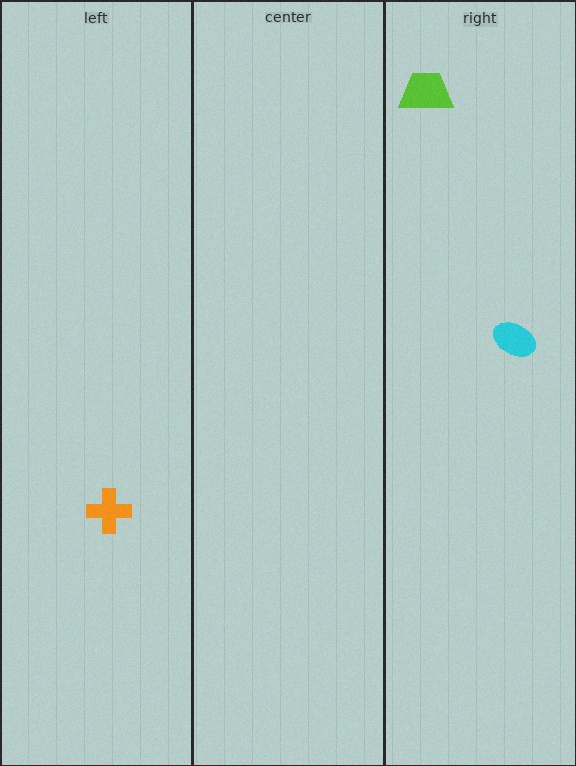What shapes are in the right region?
The cyan ellipse, the lime trapezoid.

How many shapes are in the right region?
2.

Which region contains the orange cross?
The left region.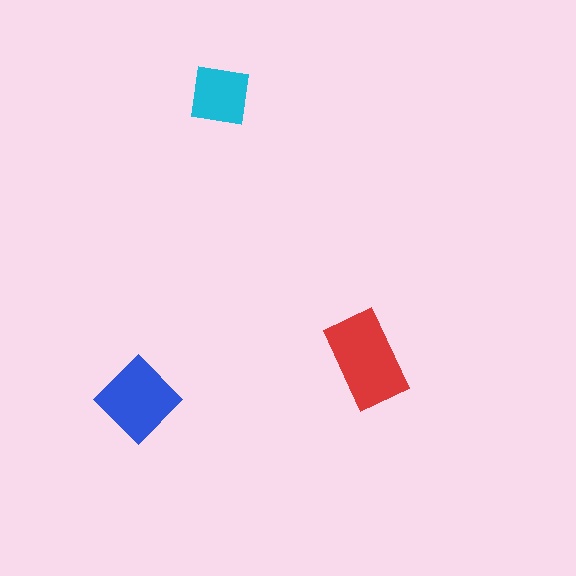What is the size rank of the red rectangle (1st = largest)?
1st.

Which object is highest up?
The cyan square is topmost.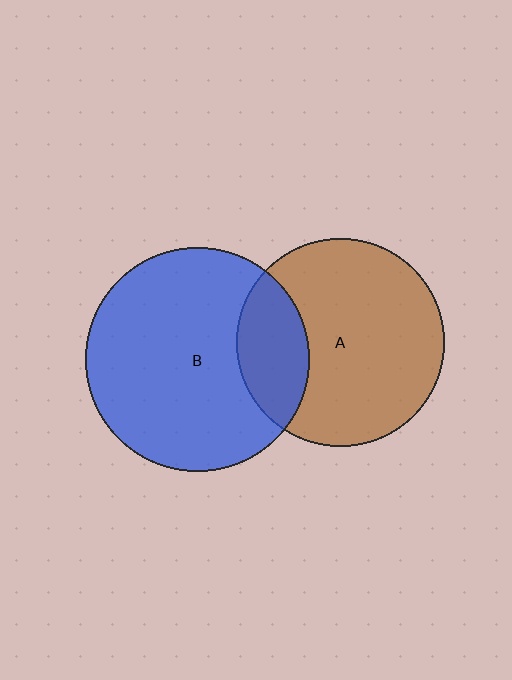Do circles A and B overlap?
Yes.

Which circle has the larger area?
Circle B (blue).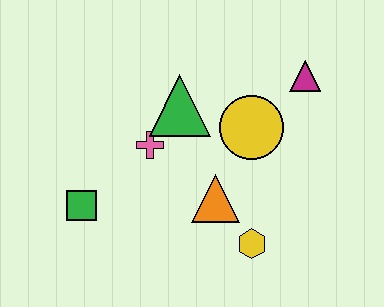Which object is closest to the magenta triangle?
The yellow circle is closest to the magenta triangle.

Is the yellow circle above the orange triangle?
Yes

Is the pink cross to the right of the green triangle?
No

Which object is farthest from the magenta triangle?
The green square is farthest from the magenta triangle.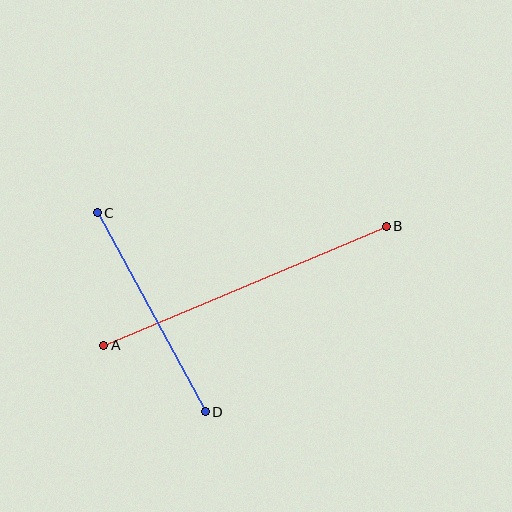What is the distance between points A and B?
The distance is approximately 307 pixels.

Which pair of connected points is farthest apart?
Points A and B are farthest apart.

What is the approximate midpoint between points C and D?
The midpoint is at approximately (151, 312) pixels.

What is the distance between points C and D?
The distance is approximately 226 pixels.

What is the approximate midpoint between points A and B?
The midpoint is at approximately (245, 286) pixels.